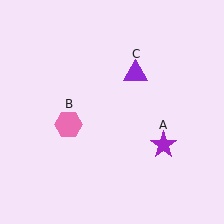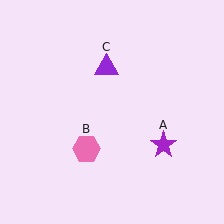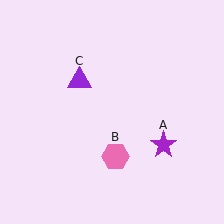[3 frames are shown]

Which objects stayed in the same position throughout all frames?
Purple star (object A) remained stationary.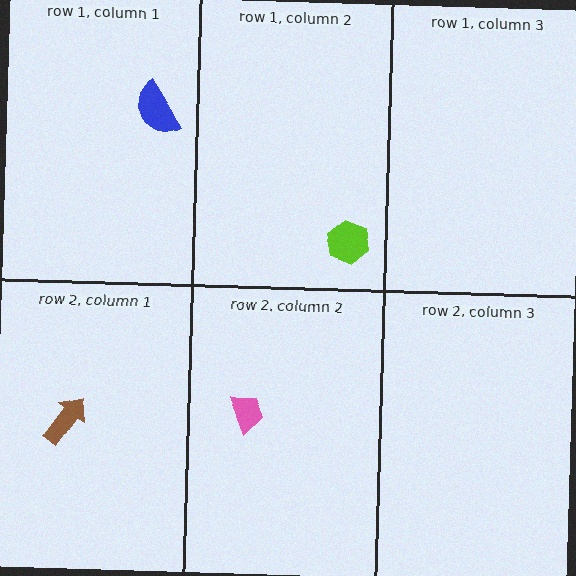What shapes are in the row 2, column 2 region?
The pink trapezoid.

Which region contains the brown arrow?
The row 2, column 1 region.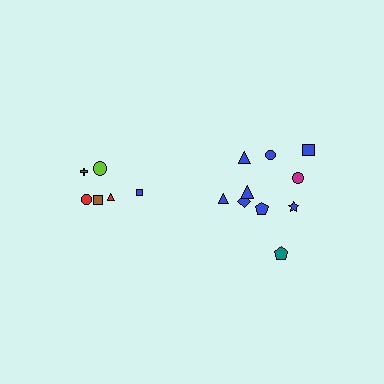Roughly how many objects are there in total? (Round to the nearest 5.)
Roughly 15 objects in total.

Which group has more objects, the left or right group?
The right group.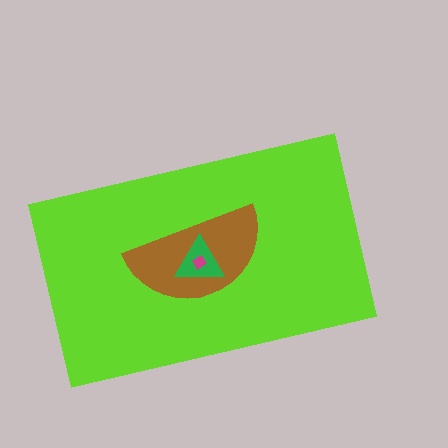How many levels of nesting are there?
4.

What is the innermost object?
The magenta diamond.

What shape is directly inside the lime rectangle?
The brown semicircle.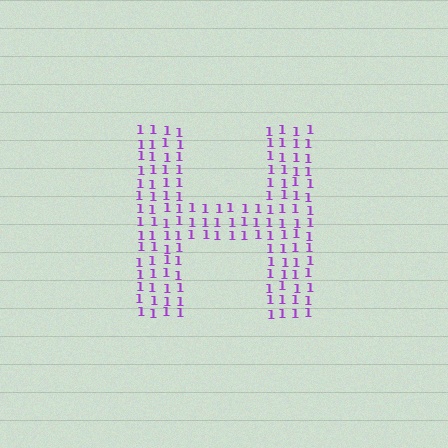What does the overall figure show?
The overall figure shows the letter H.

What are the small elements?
The small elements are digit 1's.